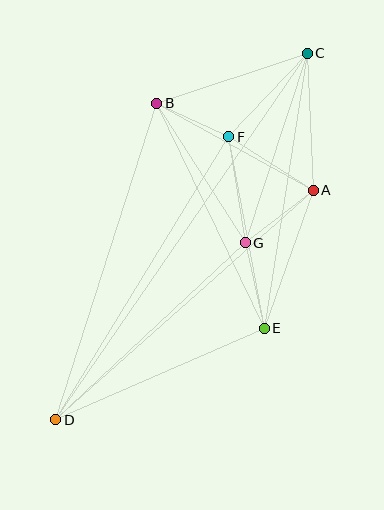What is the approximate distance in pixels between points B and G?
The distance between B and G is approximately 165 pixels.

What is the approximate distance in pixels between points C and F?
The distance between C and F is approximately 115 pixels.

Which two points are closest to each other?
Points B and F are closest to each other.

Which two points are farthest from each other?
Points C and D are farthest from each other.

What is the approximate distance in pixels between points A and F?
The distance between A and F is approximately 100 pixels.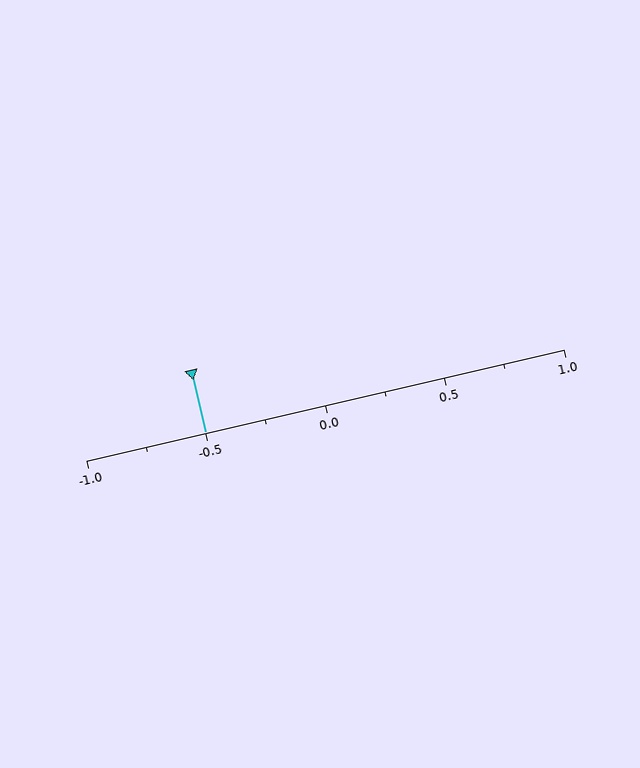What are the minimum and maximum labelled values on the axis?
The axis runs from -1.0 to 1.0.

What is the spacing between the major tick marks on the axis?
The major ticks are spaced 0.5 apart.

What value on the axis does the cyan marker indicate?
The marker indicates approximately -0.5.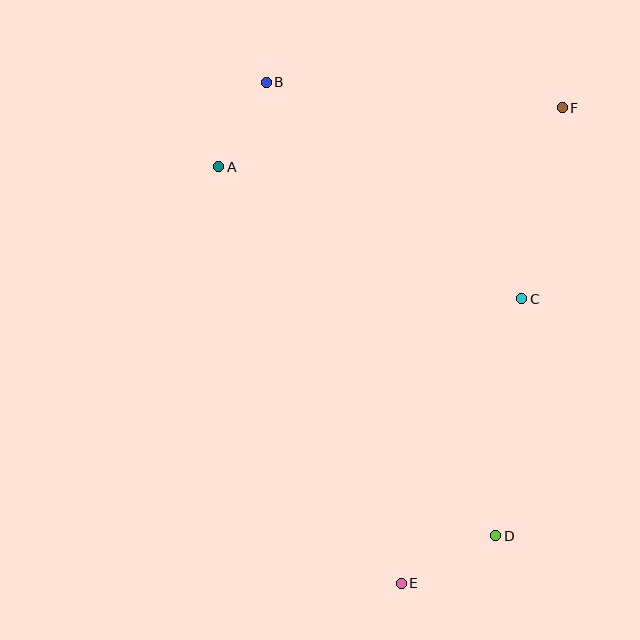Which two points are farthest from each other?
Points B and E are farthest from each other.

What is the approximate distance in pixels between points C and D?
The distance between C and D is approximately 238 pixels.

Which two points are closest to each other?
Points A and B are closest to each other.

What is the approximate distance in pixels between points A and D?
The distance between A and D is approximately 461 pixels.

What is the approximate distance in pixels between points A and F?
The distance between A and F is approximately 349 pixels.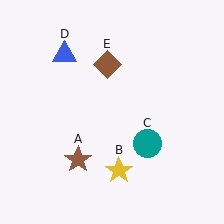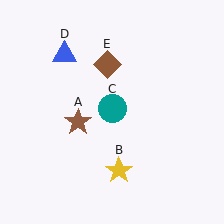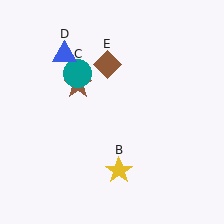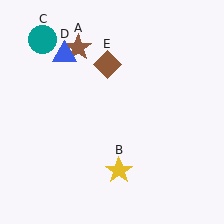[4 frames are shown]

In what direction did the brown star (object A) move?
The brown star (object A) moved up.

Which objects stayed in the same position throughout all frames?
Yellow star (object B) and blue triangle (object D) and brown diamond (object E) remained stationary.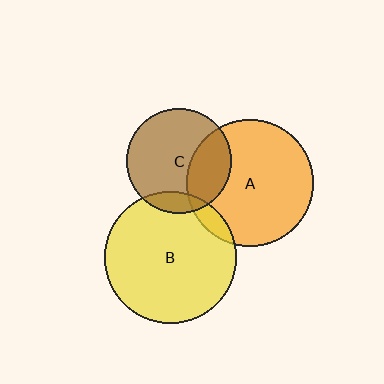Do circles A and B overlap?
Yes.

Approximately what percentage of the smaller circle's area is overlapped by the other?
Approximately 10%.